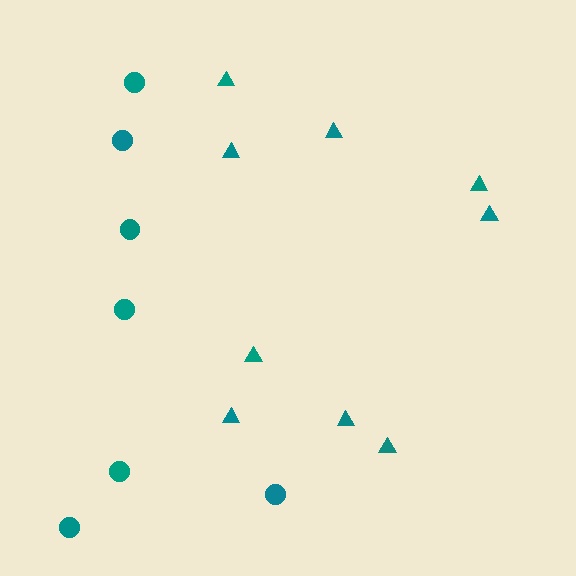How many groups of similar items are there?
There are 2 groups: one group of triangles (9) and one group of circles (7).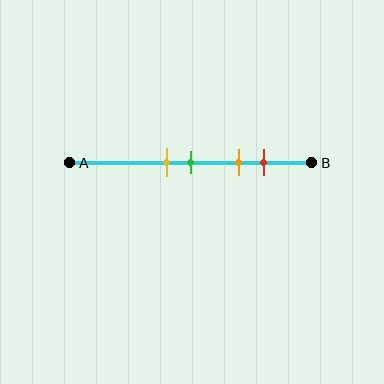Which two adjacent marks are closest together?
The yellow and green marks are the closest adjacent pair.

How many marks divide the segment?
There are 4 marks dividing the segment.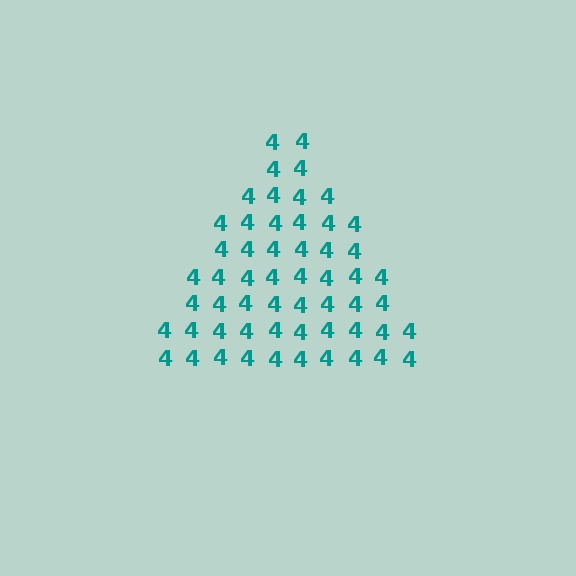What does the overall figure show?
The overall figure shows a triangle.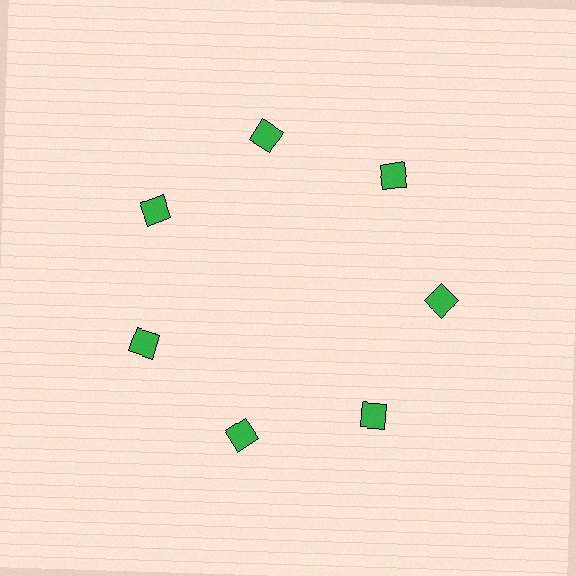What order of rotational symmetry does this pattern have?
This pattern has 7-fold rotational symmetry.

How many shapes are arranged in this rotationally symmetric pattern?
There are 7 shapes, arranged in 7 groups of 1.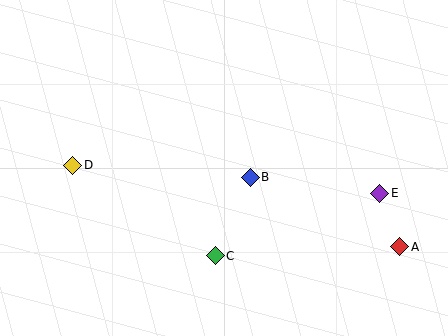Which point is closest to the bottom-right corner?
Point A is closest to the bottom-right corner.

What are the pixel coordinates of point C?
Point C is at (215, 256).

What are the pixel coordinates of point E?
Point E is at (380, 193).